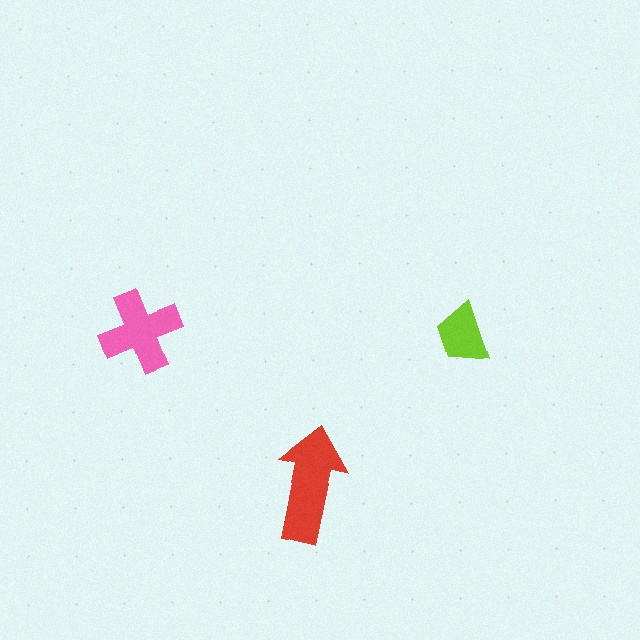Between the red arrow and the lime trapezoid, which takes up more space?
The red arrow.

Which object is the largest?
The red arrow.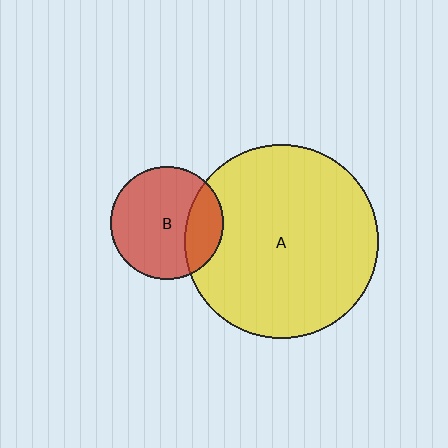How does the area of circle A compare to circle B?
Approximately 3.0 times.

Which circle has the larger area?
Circle A (yellow).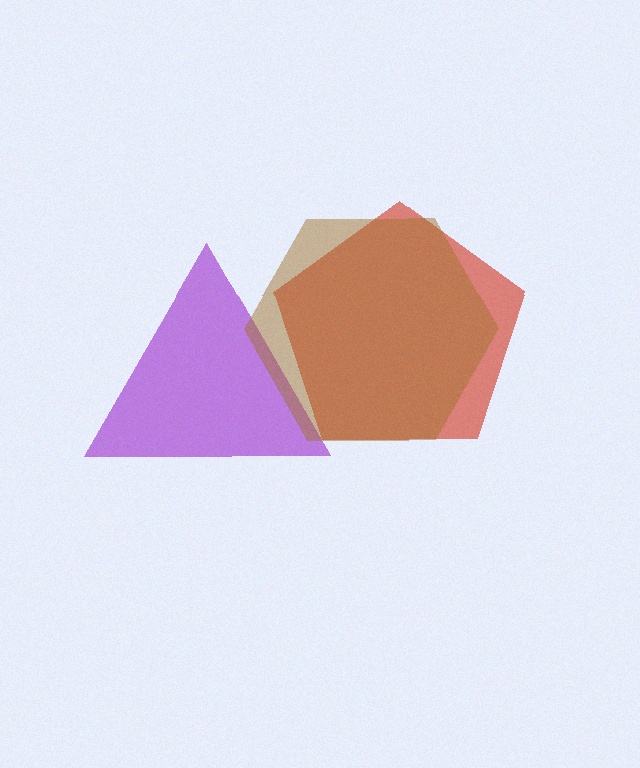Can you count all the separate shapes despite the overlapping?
Yes, there are 3 separate shapes.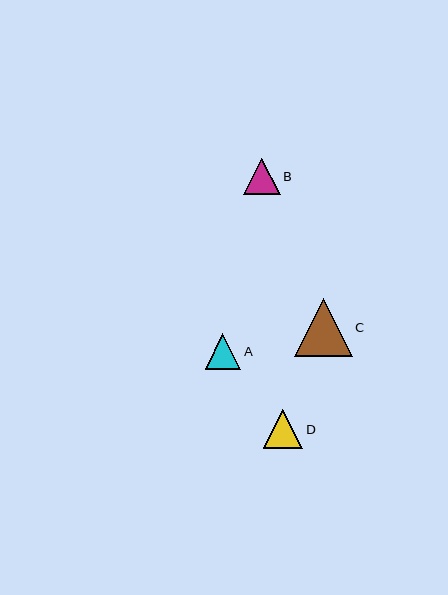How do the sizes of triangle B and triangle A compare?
Triangle B and triangle A are approximately the same size.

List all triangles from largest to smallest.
From largest to smallest: C, D, B, A.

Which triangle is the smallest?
Triangle A is the smallest with a size of approximately 35 pixels.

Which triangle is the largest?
Triangle C is the largest with a size of approximately 58 pixels.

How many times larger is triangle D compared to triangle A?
Triangle D is approximately 1.1 times the size of triangle A.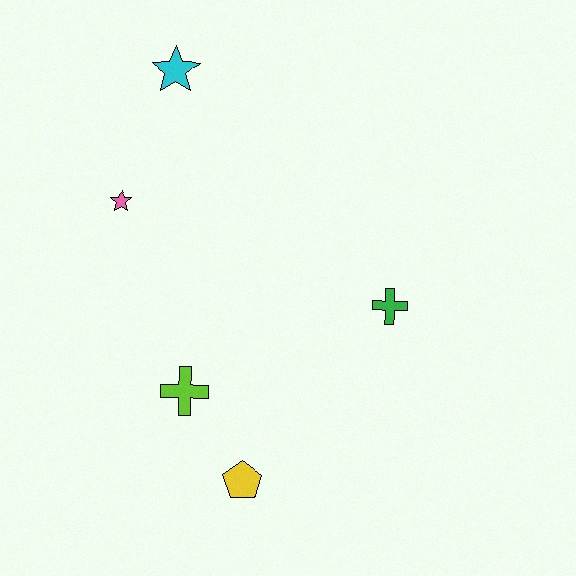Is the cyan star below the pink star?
No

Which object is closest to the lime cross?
The yellow pentagon is closest to the lime cross.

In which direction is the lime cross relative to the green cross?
The lime cross is to the left of the green cross.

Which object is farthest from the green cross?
The cyan star is farthest from the green cross.